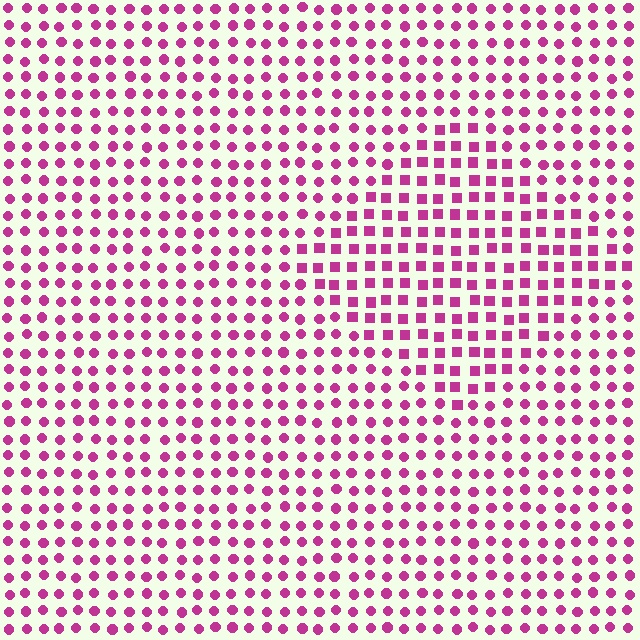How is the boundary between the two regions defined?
The boundary is defined by a change in element shape: squares inside vs. circles outside. All elements share the same color and spacing.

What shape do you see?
I see a diamond.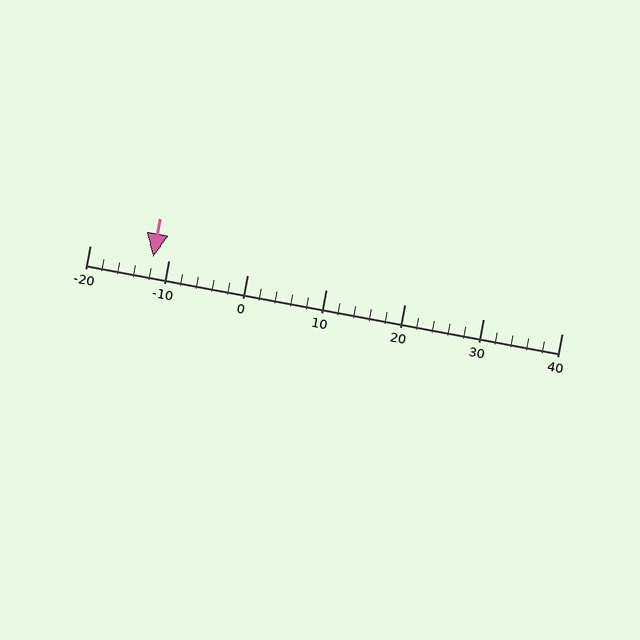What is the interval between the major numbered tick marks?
The major tick marks are spaced 10 units apart.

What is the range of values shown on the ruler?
The ruler shows values from -20 to 40.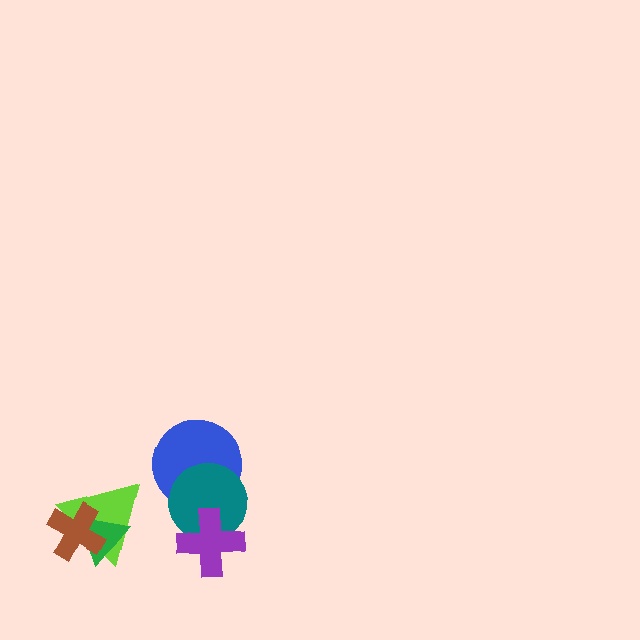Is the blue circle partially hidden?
Yes, it is partially covered by another shape.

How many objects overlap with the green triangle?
2 objects overlap with the green triangle.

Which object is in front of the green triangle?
The brown cross is in front of the green triangle.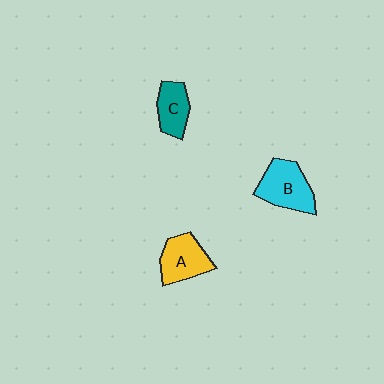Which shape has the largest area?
Shape B (cyan).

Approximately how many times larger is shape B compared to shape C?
Approximately 1.5 times.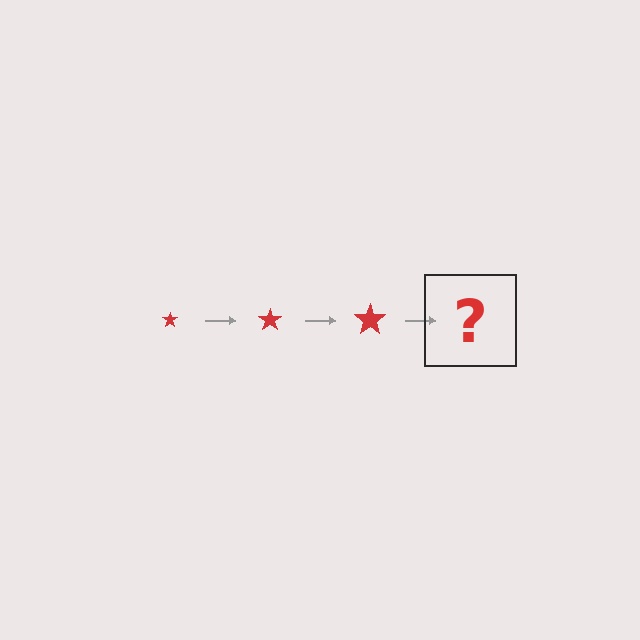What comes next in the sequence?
The next element should be a red star, larger than the previous one.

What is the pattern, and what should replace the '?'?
The pattern is that the star gets progressively larger each step. The '?' should be a red star, larger than the previous one.